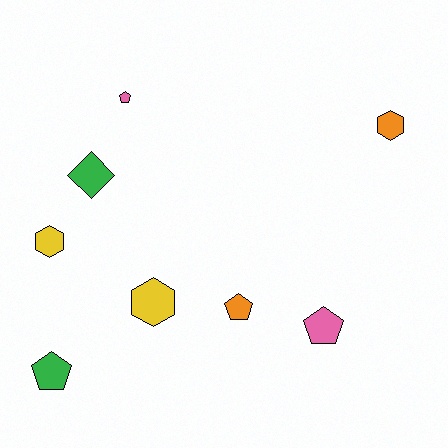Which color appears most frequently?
Pink, with 2 objects.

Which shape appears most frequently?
Pentagon, with 4 objects.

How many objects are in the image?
There are 8 objects.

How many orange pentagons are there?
There is 1 orange pentagon.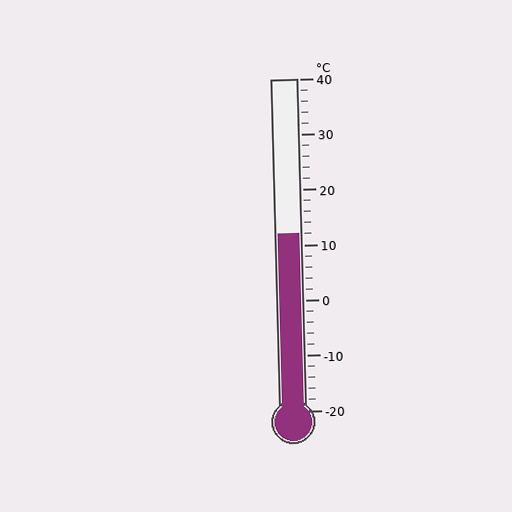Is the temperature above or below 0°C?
The temperature is above 0°C.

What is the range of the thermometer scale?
The thermometer scale ranges from -20°C to 40°C.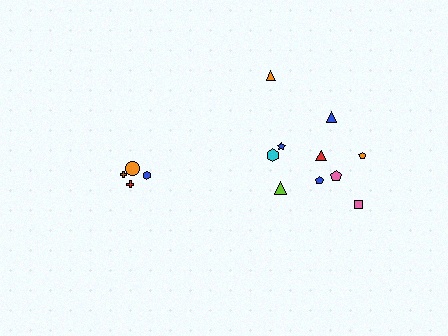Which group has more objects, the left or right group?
The right group.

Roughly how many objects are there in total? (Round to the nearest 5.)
Roughly 15 objects in total.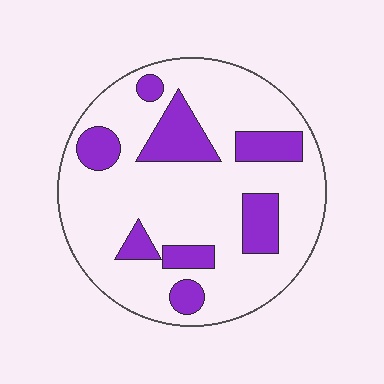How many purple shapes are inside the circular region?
8.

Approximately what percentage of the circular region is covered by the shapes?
Approximately 25%.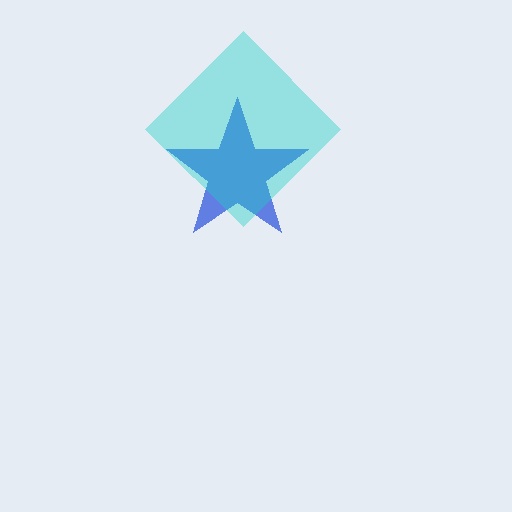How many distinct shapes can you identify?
There are 2 distinct shapes: a blue star, a cyan diamond.